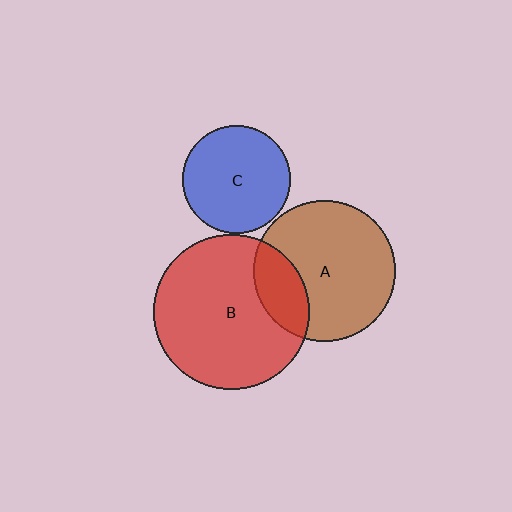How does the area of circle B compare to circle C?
Approximately 2.1 times.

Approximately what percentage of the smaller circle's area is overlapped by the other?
Approximately 20%.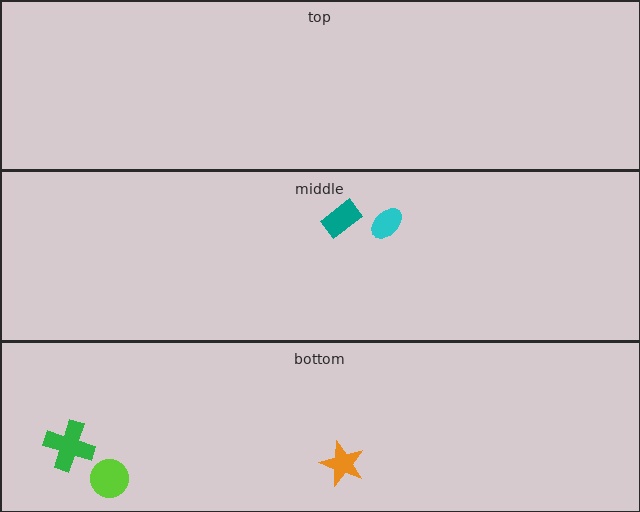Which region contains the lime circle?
The bottom region.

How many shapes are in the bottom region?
3.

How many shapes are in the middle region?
2.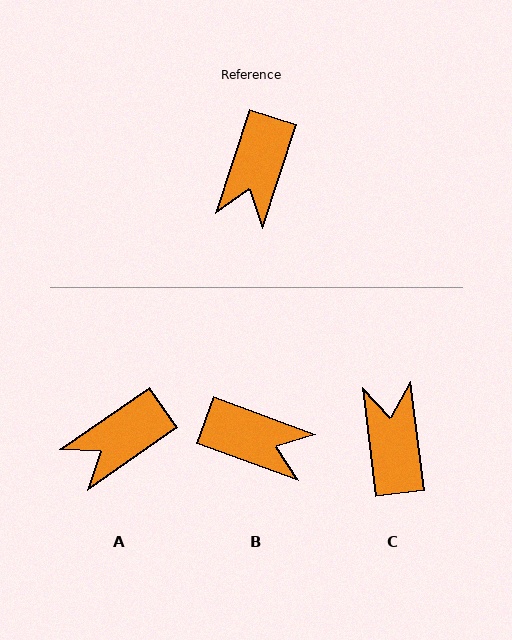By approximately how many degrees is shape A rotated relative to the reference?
Approximately 37 degrees clockwise.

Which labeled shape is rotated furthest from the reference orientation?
C, about 155 degrees away.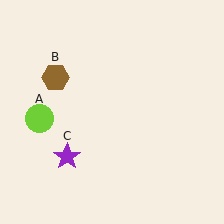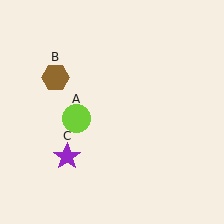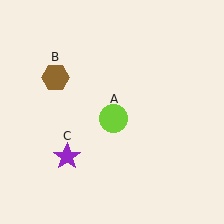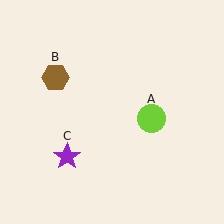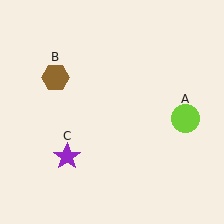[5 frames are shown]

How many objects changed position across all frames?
1 object changed position: lime circle (object A).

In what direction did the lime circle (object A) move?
The lime circle (object A) moved right.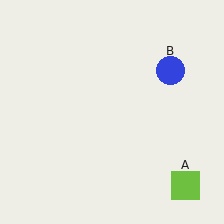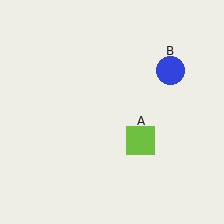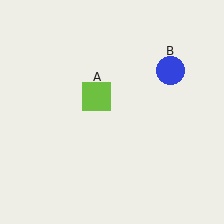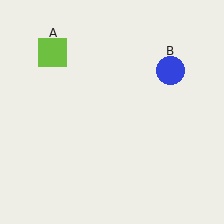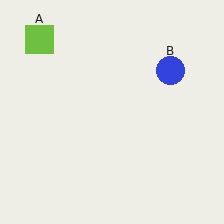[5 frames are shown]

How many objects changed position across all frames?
1 object changed position: lime square (object A).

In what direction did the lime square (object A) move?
The lime square (object A) moved up and to the left.